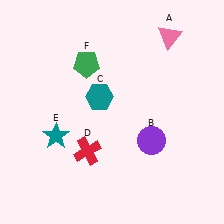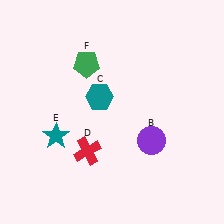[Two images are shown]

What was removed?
The pink triangle (A) was removed in Image 2.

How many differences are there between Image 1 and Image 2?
There is 1 difference between the two images.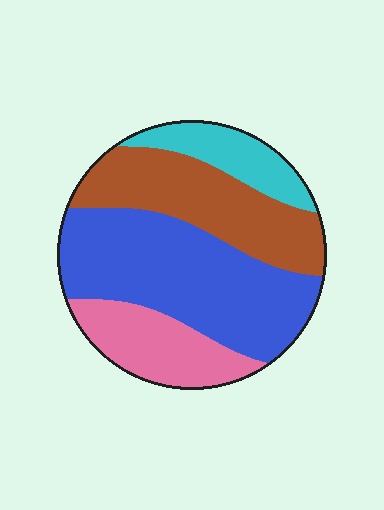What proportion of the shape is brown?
Brown takes up about one quarter (1/4) of the shape.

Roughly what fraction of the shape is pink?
Pink takes up about one sixth (1/6) of the shape.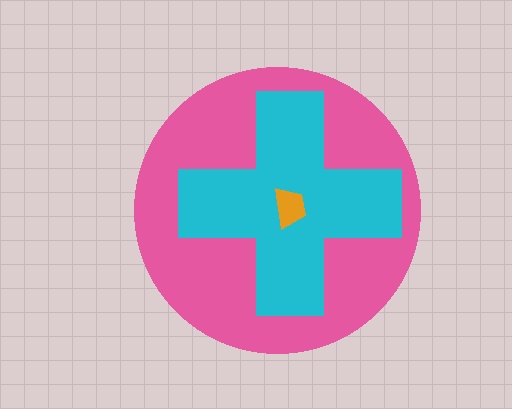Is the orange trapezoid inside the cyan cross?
Yes.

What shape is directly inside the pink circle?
The cyan cross.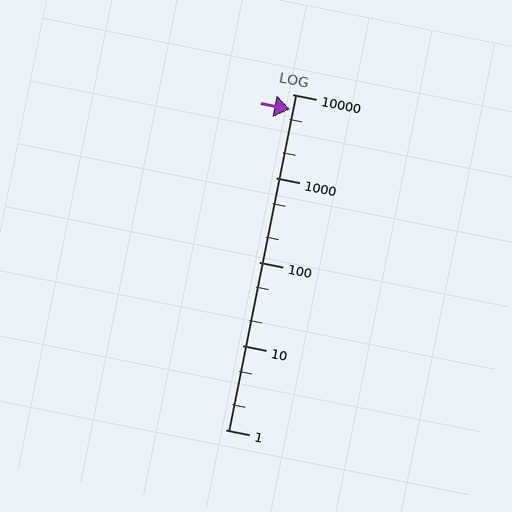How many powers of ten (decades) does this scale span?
The scale spans 4 decades, from 1 to 10000.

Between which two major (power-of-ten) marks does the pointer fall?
The pointer is between 1000 and 10000.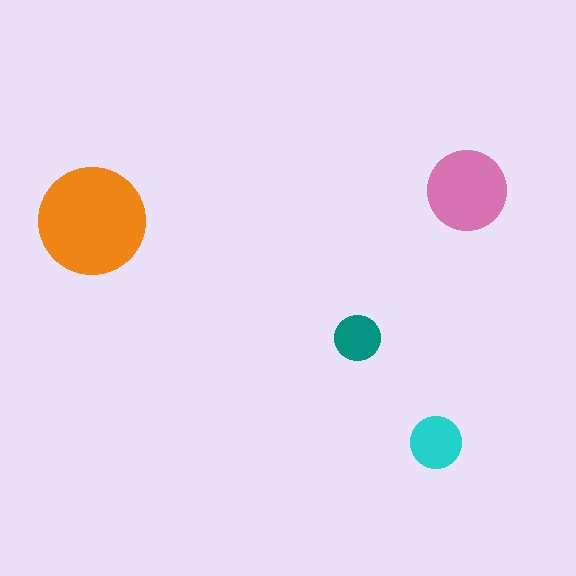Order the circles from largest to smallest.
the orange one, the pink one, the cyan one, the teal one.